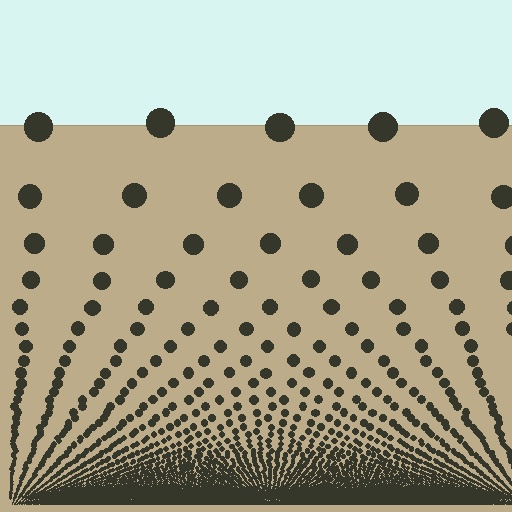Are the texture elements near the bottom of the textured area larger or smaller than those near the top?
Smaller. The gradient is inverted — elements near the bottom are smaller and denser.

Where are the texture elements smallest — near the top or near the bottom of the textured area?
Near the bottom.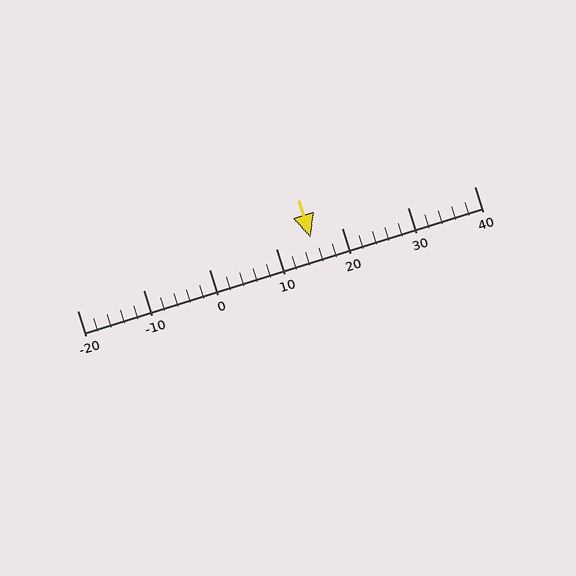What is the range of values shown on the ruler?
The ruler shows values from -20 to 40.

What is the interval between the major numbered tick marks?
The major tick marks are spaced 10 units apart.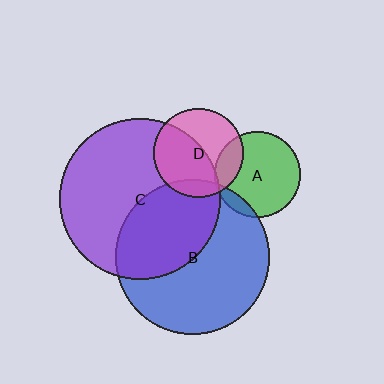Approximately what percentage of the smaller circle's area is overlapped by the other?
Approximately 10%.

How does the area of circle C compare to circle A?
Approximately 3.5 times.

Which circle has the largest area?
Circle C (purple).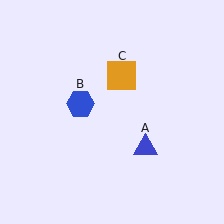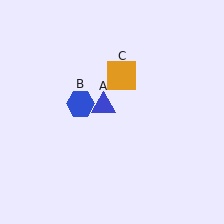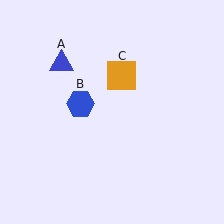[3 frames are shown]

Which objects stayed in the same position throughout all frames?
Blue hexagon (object B) and orange square (object C) remained stationary.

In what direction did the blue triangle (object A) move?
The blue triangle (object A) moved up and to the left.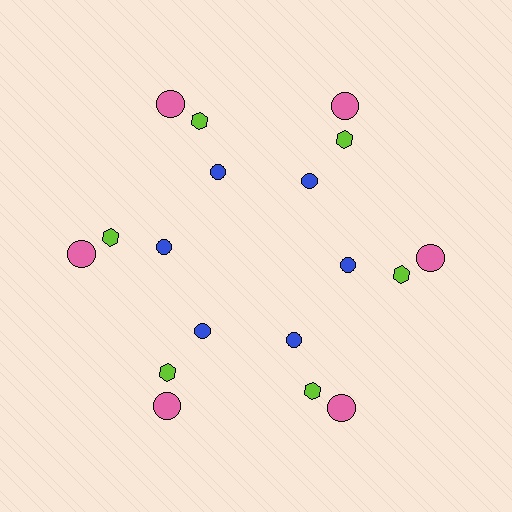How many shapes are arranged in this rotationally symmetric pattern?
There are 18 shapes, arranged in 6 groups of 3.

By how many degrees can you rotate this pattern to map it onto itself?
The pattern maps onto itself every 60 degrees of rotation.